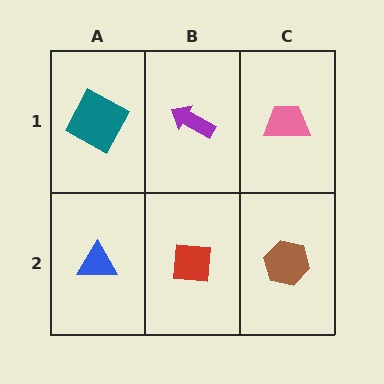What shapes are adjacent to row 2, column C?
A pink trapezoid (row 1, column C), a red square (row 2, column B).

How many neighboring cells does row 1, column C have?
2.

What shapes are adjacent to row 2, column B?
A purple arrow (row 1, column B), a blue triangle (row 2, column A), a brown hexagon (row 2, column C).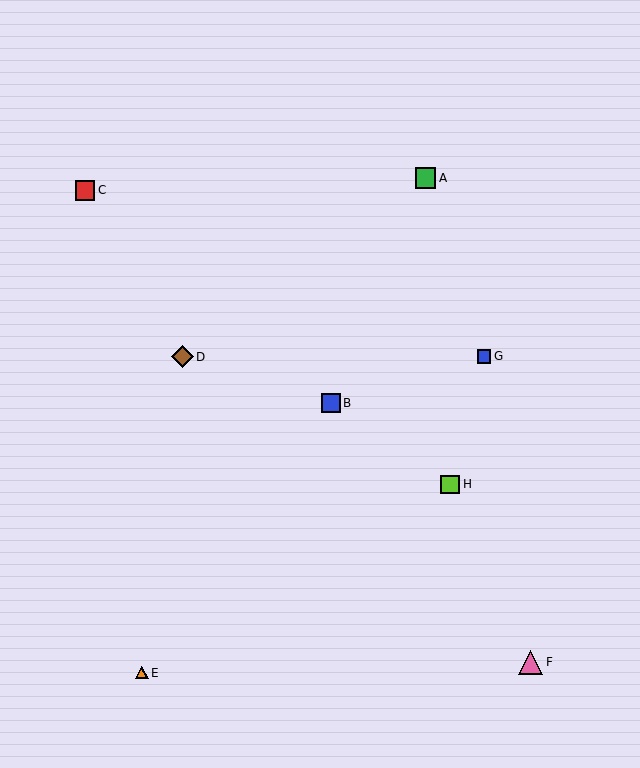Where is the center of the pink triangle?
The center of the pink triangle is at (531, 662).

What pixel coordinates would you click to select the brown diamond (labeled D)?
Click at (182, 357) to select the brown diamond D.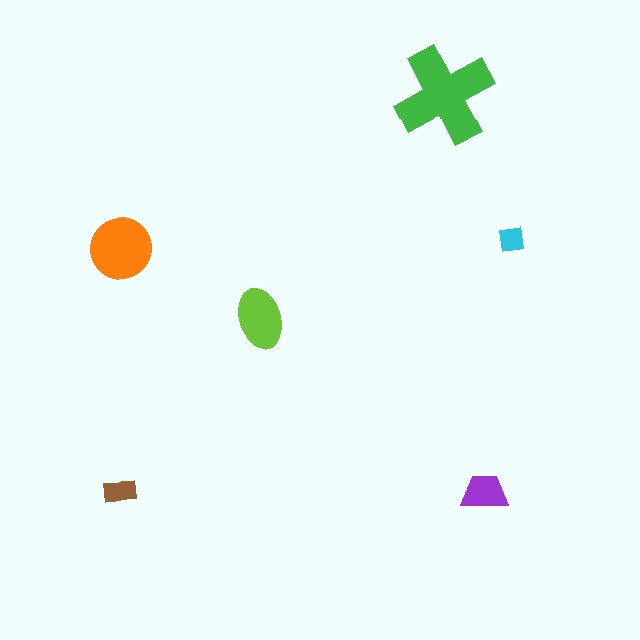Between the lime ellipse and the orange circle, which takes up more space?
The orange circle.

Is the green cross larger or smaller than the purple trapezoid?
Larger.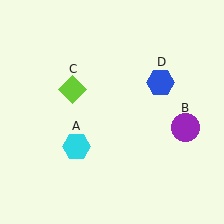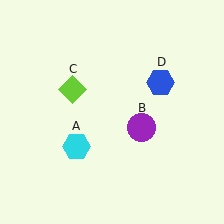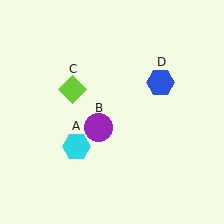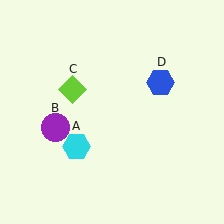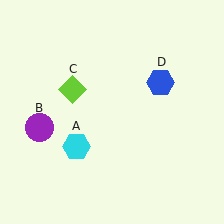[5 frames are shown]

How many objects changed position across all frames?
1 object changed position: purple circle (object B).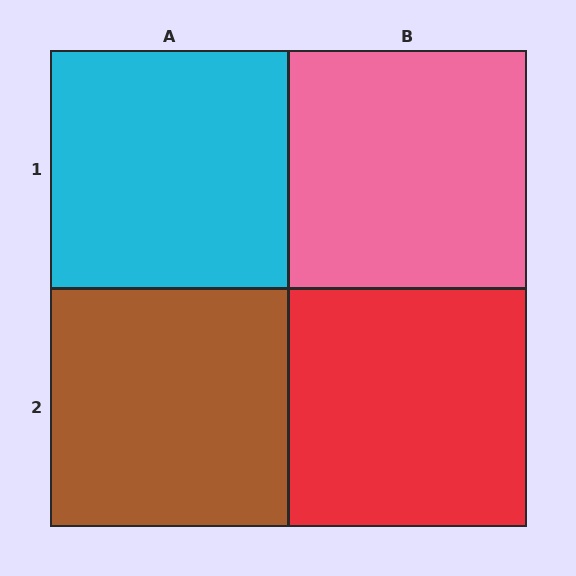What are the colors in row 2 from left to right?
Brown, red.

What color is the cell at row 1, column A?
Cyan.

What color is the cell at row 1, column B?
Pink.